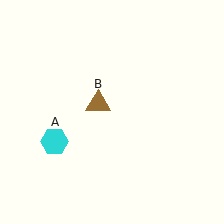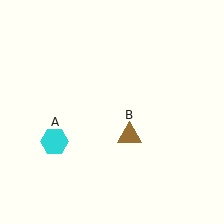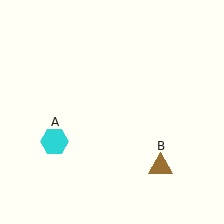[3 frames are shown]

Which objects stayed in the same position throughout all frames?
Cyan hexagon (object A) remained stationary.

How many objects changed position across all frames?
1 object changed position: brown triangle (object B).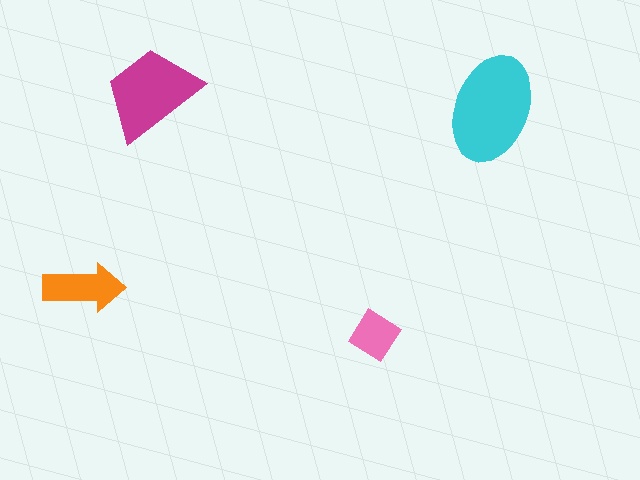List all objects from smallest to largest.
The pink diamond, the orange arrow, the magenta trapezoid, the cyan ellipse.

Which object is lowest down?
The pink diamond is bottommost.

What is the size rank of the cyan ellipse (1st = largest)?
1st.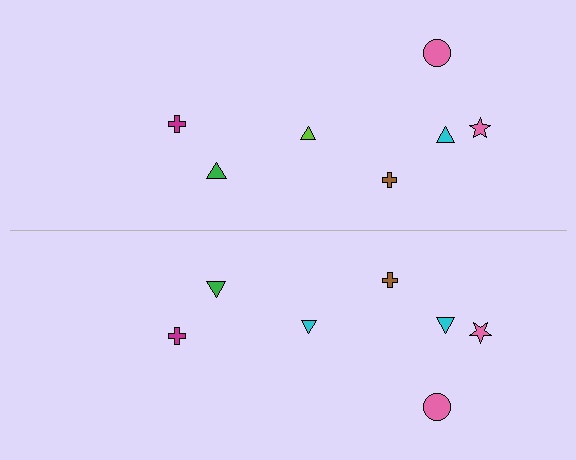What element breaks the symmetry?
The cyan triangle on the bottom side breaks the symmetry — its mirror counterpart is lime.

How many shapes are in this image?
There are 14 shapes in this image.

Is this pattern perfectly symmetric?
No, the pattern is not perfectly symmetric. The cyan triangle on the bottom side breaks the symmetry — its mirror counterpart is lime.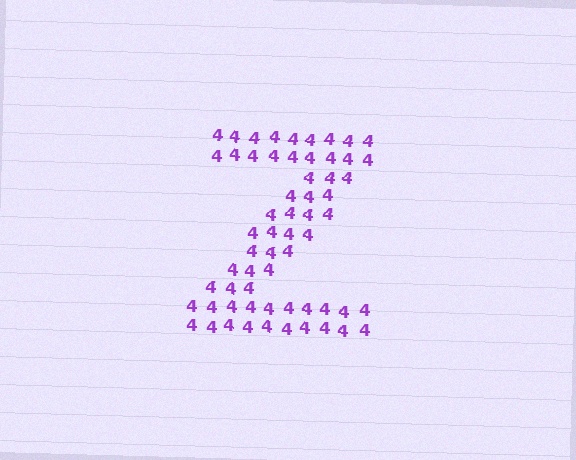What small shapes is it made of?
It is made of small digit 4's.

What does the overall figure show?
The overall figure shows the letter Z.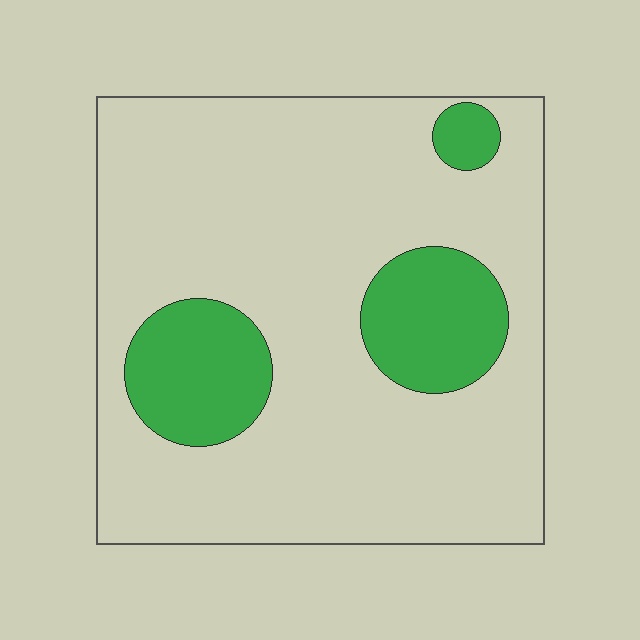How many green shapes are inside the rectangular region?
3.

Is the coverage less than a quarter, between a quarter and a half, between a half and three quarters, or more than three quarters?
Less than a quarter.